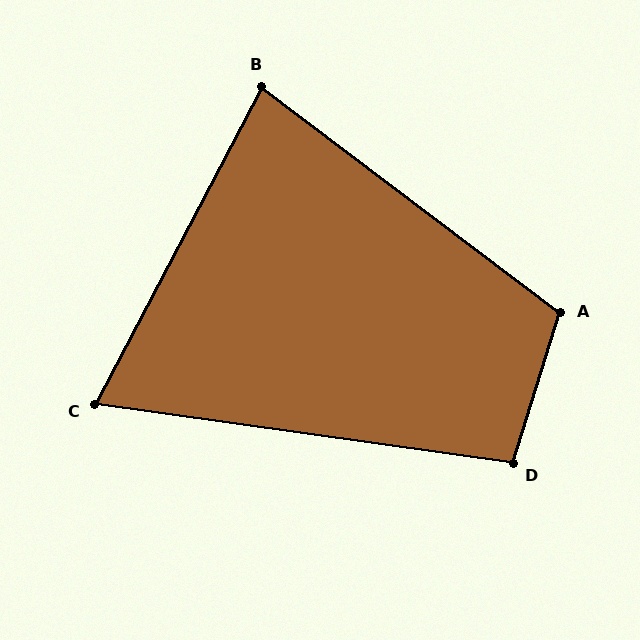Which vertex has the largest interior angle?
A, at approximately 110 degrees.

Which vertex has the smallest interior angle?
C, at approximately 70 degrees.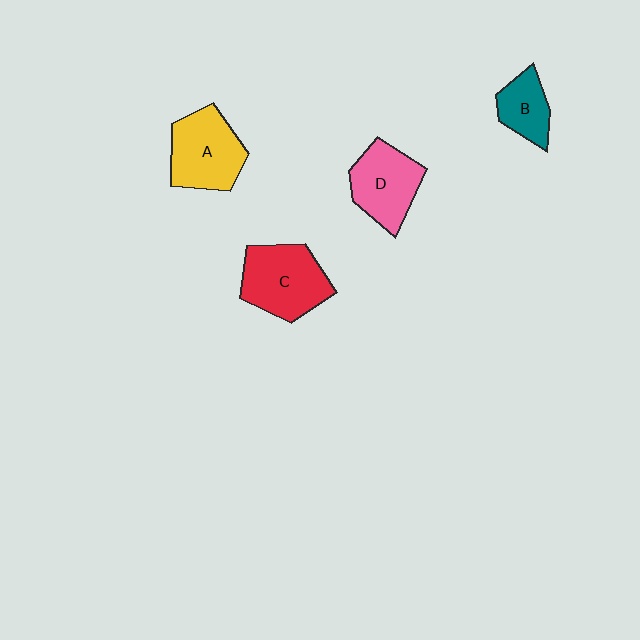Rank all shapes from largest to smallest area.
From largest to smallest: C (red), A (yellow), D (pink), B (teal).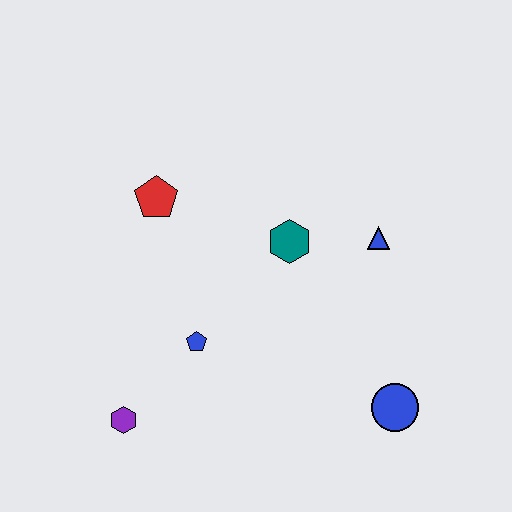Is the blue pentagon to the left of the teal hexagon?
Yes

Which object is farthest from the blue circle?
The red pentagon is farthest from the blue circle.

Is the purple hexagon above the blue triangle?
No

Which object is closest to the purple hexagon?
The blue pentagon is closest to the purple hexagon.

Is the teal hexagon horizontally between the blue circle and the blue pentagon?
Yes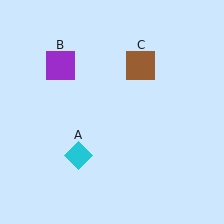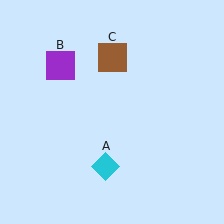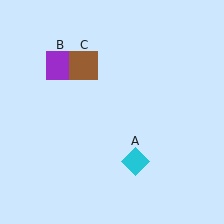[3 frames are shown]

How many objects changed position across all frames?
2 objects changed position: cyan diamond (object A), brown square (object C).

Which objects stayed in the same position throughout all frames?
Purple square (object B) remained stationary.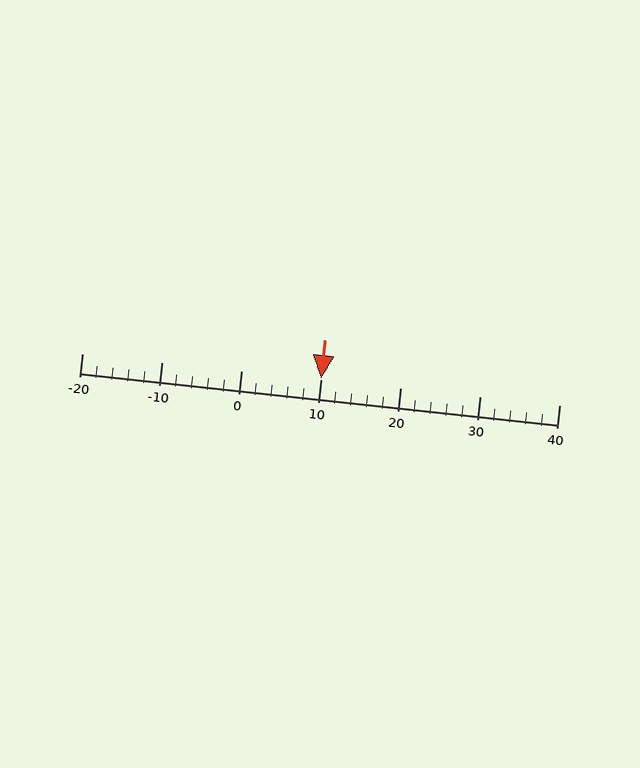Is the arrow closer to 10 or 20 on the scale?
The arrow is closer to 10.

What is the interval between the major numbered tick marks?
The major tick marks are spaced 10 units apart.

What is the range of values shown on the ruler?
The ruler shows values from -20 to 40.